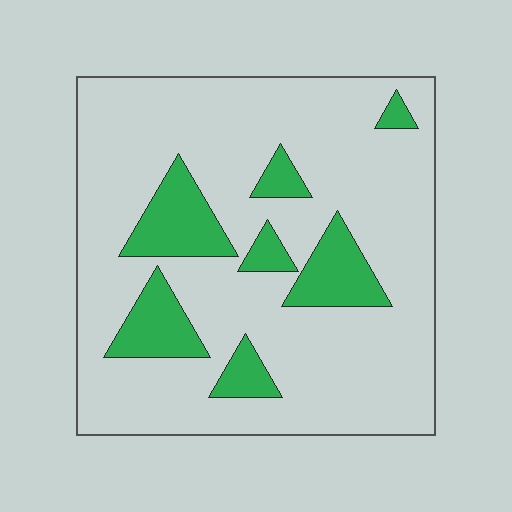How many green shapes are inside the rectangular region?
7.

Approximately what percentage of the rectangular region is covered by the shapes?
Approximately 20%.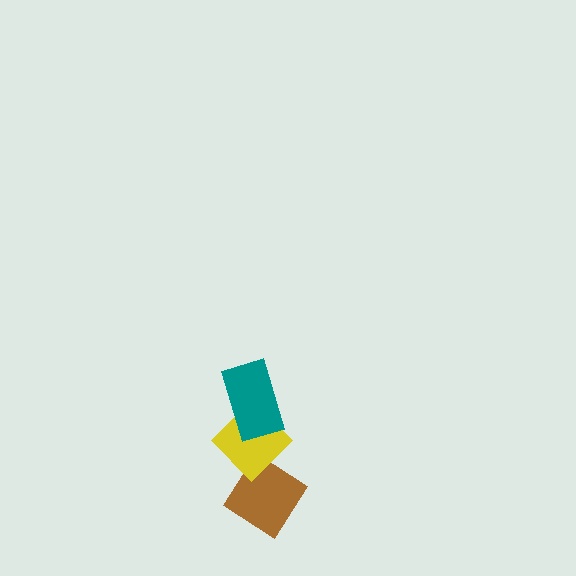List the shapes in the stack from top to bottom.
From top to bottom: the teal rectangle, the yellow diamond, the brown diamond.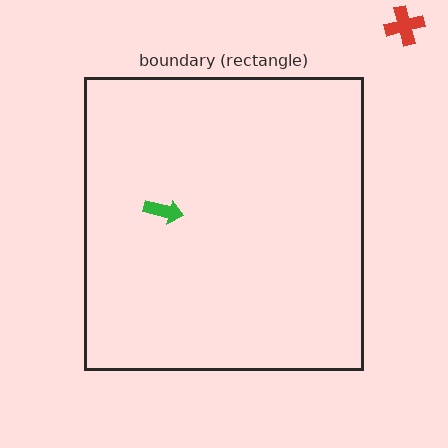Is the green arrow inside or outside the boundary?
Inside.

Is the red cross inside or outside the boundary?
Outside.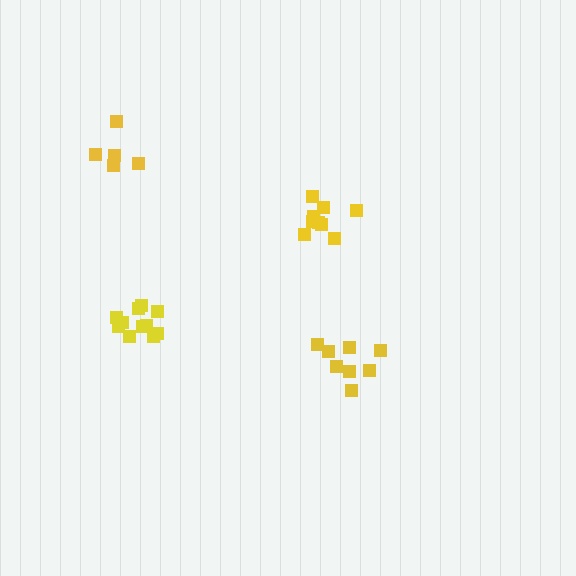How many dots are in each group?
Group 1: 9 dots, Group 2: 8 dots, Group 3: 5 dots, Group 4: 11 dots (33 total).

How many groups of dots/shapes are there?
There are 4 groups.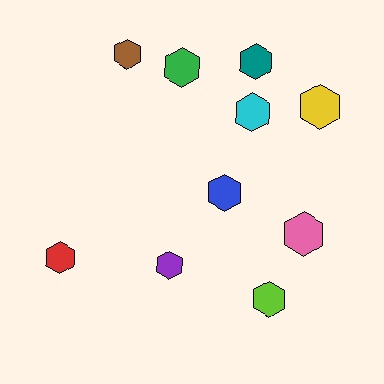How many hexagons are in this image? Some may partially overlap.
There are 10 hexagons.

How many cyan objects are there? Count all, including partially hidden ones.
There is 1 cyan object.